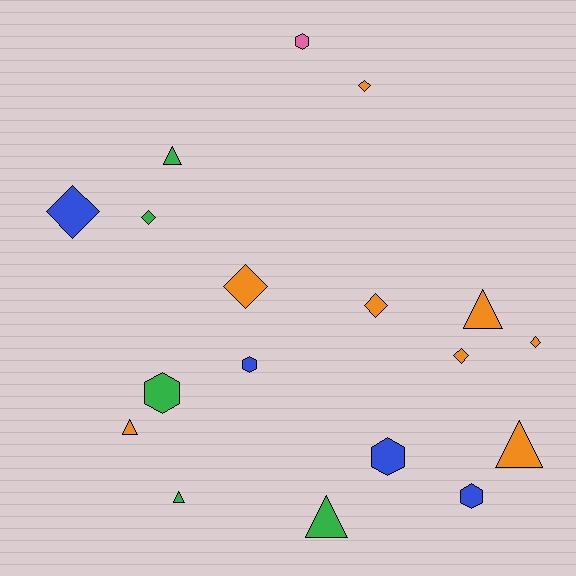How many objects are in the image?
There are 18 objects.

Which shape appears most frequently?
Diamond, with 7 objects.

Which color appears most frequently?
Orange, with 8 objects.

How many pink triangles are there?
There are no pink triangles.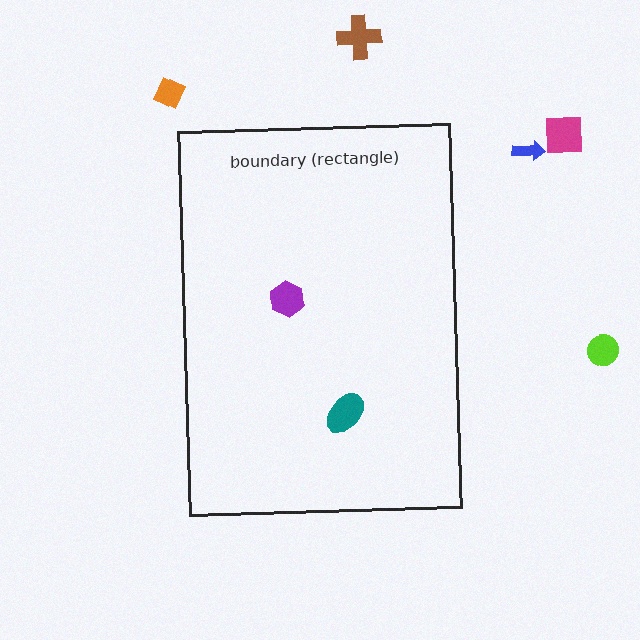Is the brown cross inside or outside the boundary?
Outside.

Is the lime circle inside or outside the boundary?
Outside.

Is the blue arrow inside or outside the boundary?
Outside.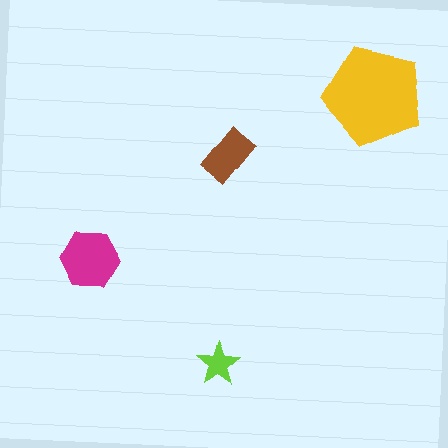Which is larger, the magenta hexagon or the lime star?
The magenta hexagon.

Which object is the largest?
The yellow pentagon.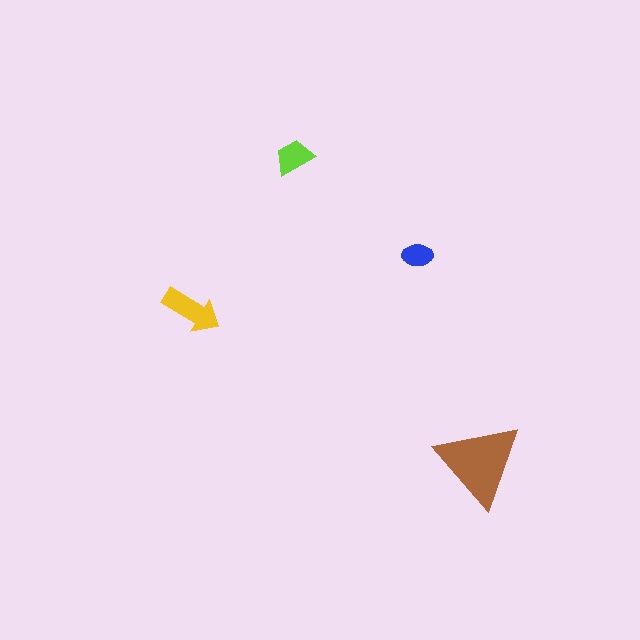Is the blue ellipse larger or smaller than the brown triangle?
Smaller.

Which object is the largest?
The brown triangle.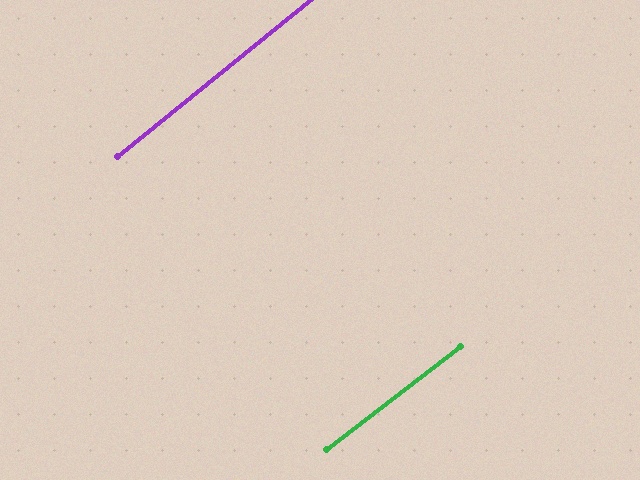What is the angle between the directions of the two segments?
Approximately 1 degree.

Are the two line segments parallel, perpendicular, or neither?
Parallel — their directions differ by only 1.5°.